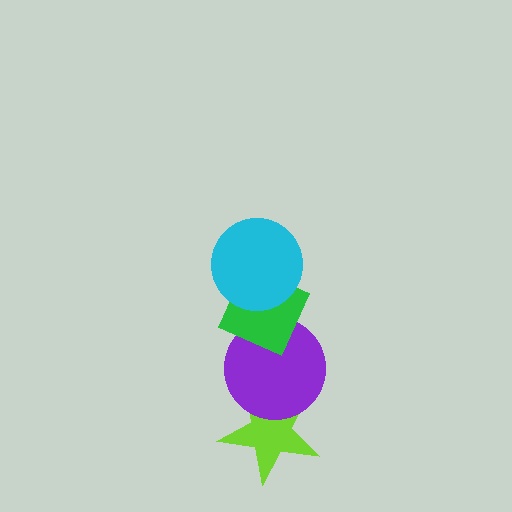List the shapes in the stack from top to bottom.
From top to bottom: the cyan circle, the green diamond, the purple circle, the lime star.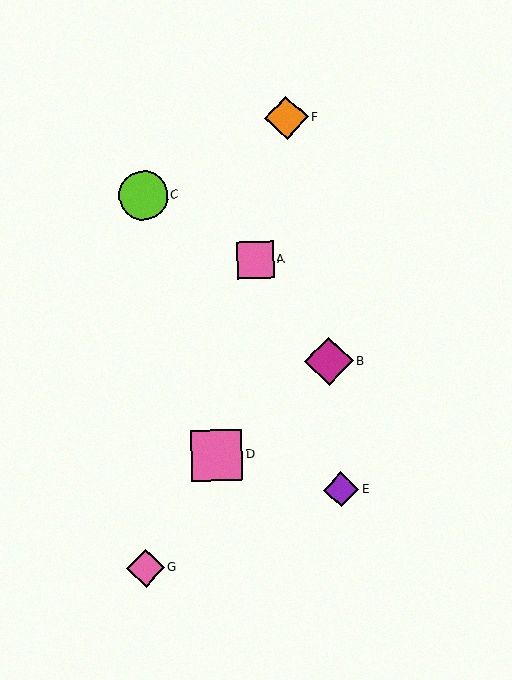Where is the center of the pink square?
The center of the pink square is at (255, 260).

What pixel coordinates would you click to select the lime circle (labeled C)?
Click at (143, 196) to select the lime circle C.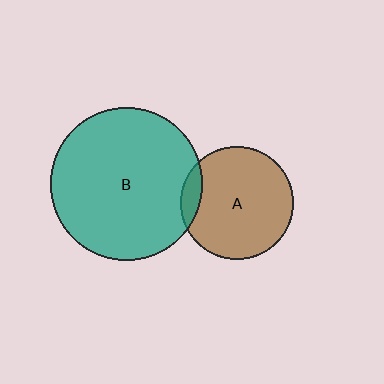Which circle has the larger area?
Circle B (teal).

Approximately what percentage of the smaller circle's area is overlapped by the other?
Approximately 10%.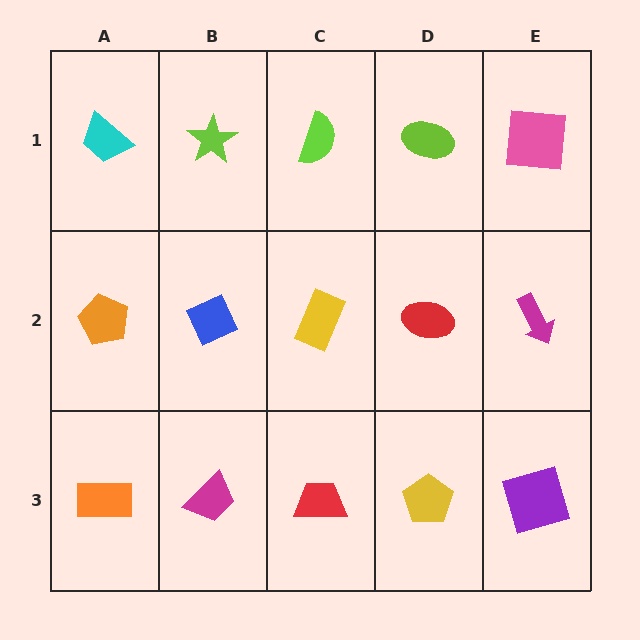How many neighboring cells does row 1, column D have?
3.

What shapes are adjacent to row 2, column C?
A lime semicircle (row 1, column C), a red trapezoid (row 3, column C), a blue diamond (row 2, column B), a red ellipse (row 2, column D).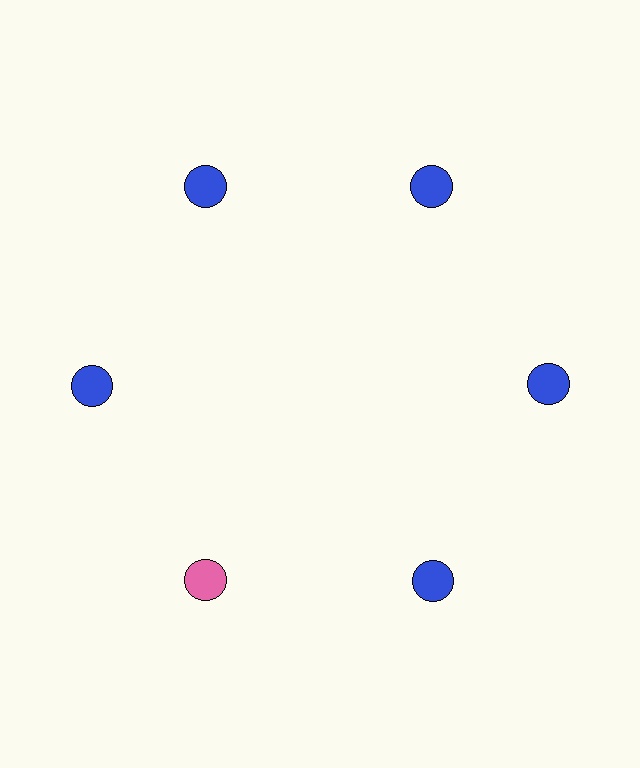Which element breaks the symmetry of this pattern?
The pink circle at roughly the 7 o'clock position breaks the symmetry. All other shapes are blue circles.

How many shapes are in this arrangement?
There are 6 shapes arranged in a ring pattern.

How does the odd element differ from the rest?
It has a different color: pink instead of blue.